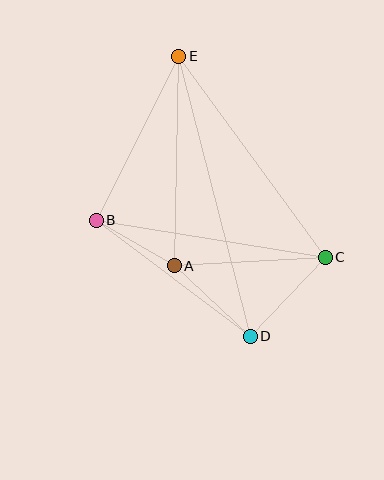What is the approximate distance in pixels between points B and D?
The distance between B and D is approximately 193 pixels.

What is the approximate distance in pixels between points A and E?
The distance between A and E is approximately 209 pixels.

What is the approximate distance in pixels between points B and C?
The distance between B and C is approximately 232 pixels.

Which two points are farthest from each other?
Points D and E are farthest from each other.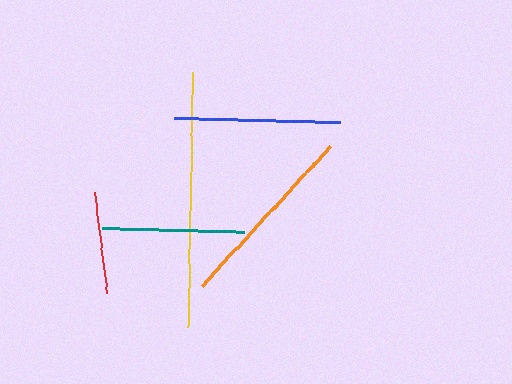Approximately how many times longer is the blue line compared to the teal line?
The blue line is approximately 1.2 times the length of the teal line.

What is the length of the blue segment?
The blue segment is approximately 166 pixels long.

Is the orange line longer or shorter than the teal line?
The orange line is longer than the teal line.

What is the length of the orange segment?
The orange segment is approximately 189 pixels long.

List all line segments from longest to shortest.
From longest to shortest: yellow, orange, blue, teal, red.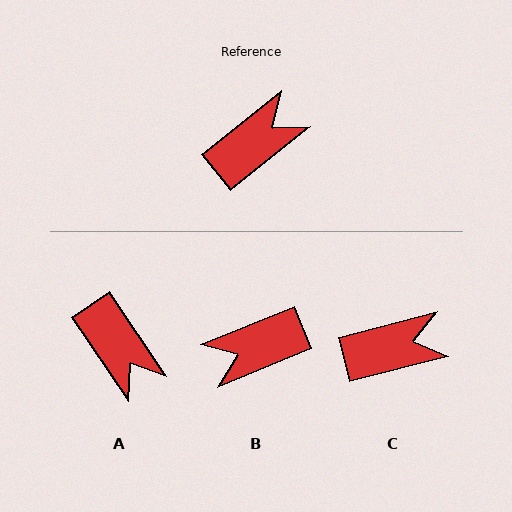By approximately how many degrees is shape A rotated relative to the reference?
Approximately 94 degrees clockwise.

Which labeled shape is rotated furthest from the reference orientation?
B, about 164 degrees away.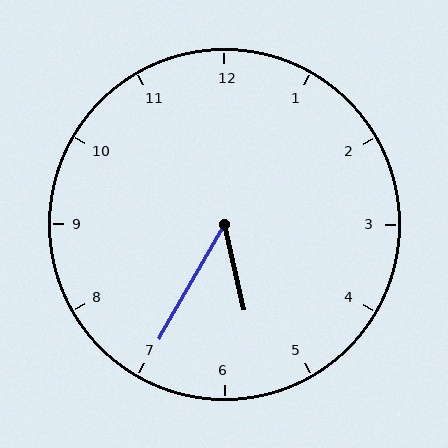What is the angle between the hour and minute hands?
Approximately 42 degrees.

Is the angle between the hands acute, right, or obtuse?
It is acute.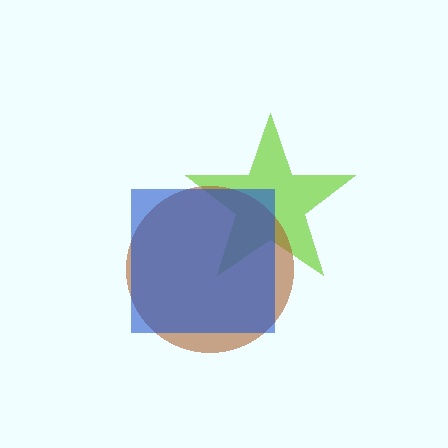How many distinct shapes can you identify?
There are 3 distinct shapes: a lime star, a brown circle, a blue square.